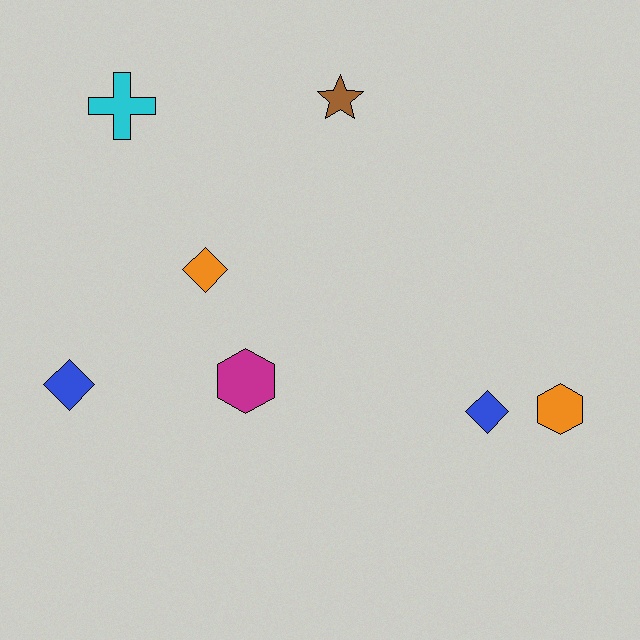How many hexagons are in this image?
There are 2 hexagons.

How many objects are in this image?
There are 7 objects.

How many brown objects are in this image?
There is 1 brown object.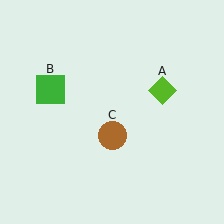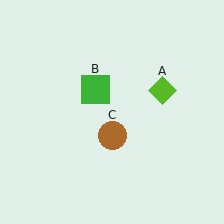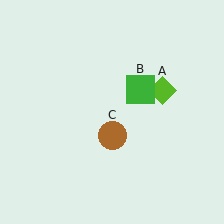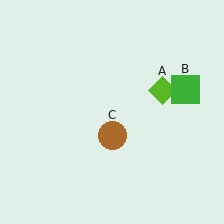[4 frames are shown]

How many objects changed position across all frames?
1 object changed position: green square (object B).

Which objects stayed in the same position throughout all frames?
Lime diamond (object A) and brown circle (object C) remained stationary.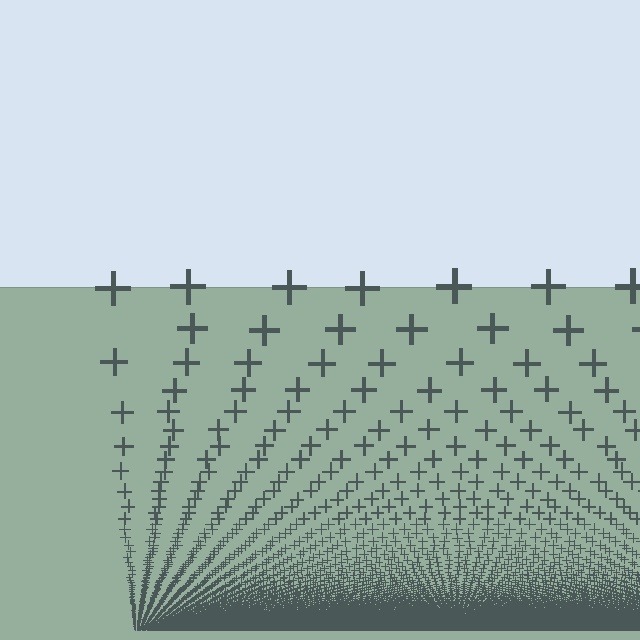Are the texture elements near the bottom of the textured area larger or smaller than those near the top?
Smaller. The gradient is inverted — elements near the bottom are smaller and denser.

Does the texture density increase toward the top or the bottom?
Density increases toward the bottom.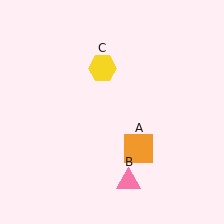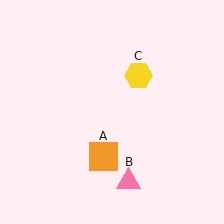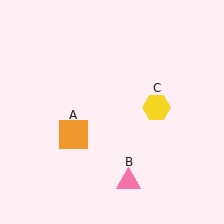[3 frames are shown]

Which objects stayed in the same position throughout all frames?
Pink triangle (object B) remained stationary.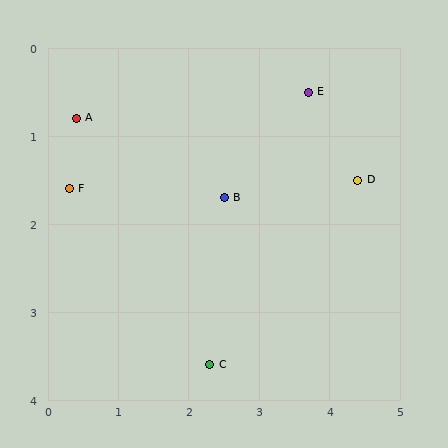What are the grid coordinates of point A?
Point A is at approximately (0.4, 0.8).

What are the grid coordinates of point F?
Point F is at approximately (0.3, 1.6).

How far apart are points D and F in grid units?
Points D and F are about 4.1 grid units apart.